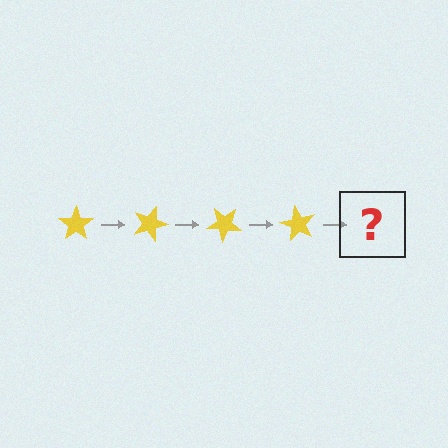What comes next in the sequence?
The next element should be a yellow star rotated 80 degrees.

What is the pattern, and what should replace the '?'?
The pattern is that the star rotates 20 degrees each step. The '?' should be a yellow star rotated 80 degrees.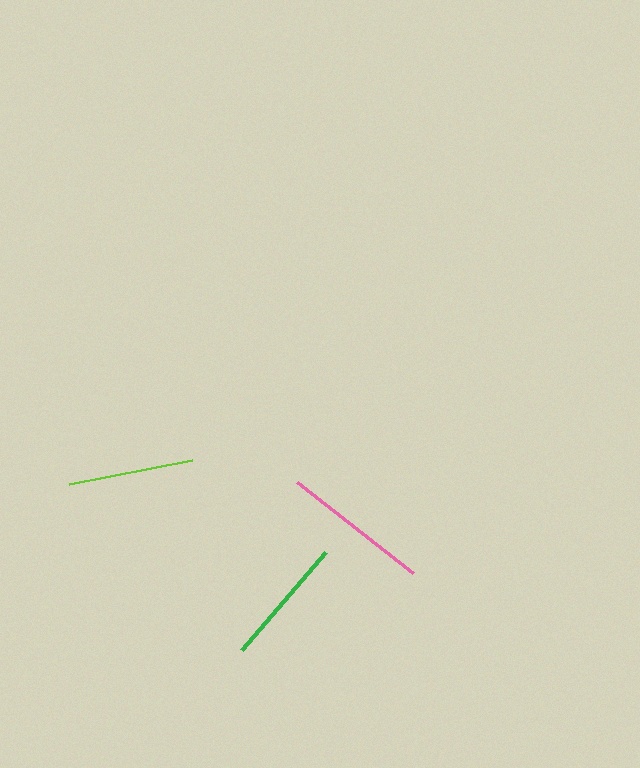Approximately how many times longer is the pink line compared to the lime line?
The pink line is approximately 1.2 times the length of the lime line.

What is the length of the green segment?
The green segment is approximately 130 pixels long.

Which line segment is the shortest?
The lime line is the shortest at approximately 125 pixels.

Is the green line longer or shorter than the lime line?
The green line is longer than the lime line.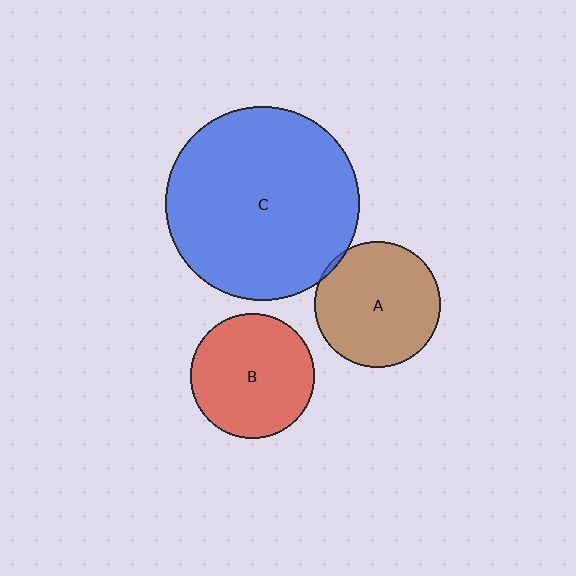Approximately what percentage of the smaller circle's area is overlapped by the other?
Approximately 5%.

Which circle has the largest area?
Circle C (blue).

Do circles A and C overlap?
Yes.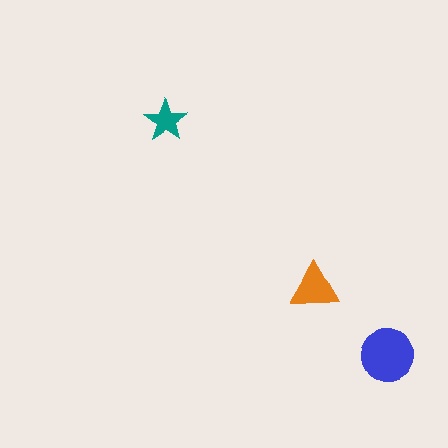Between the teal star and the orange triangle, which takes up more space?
The orange triangle.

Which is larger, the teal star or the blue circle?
The blue circle.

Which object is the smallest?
The teal star.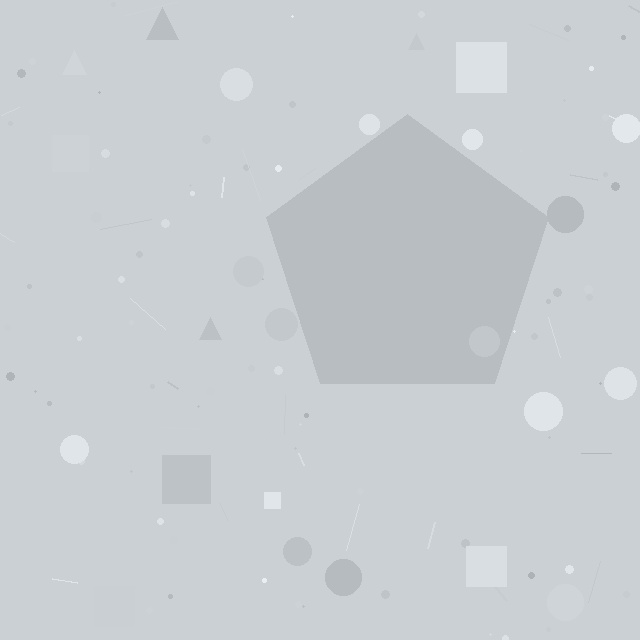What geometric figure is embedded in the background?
A pentagon is embedded in the background.